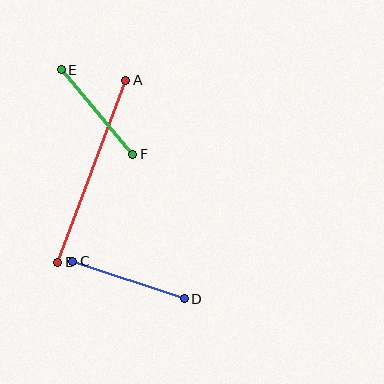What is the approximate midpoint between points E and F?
The midpoint is at approximately (97, 112) pixels.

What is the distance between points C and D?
The distance is approximately 117 pixels.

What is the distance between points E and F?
The distance is approximately 111 pixels.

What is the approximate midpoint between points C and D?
The midpoint is at approximately (129, 280) pixels.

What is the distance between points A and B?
The distance is approximately 194 pixels.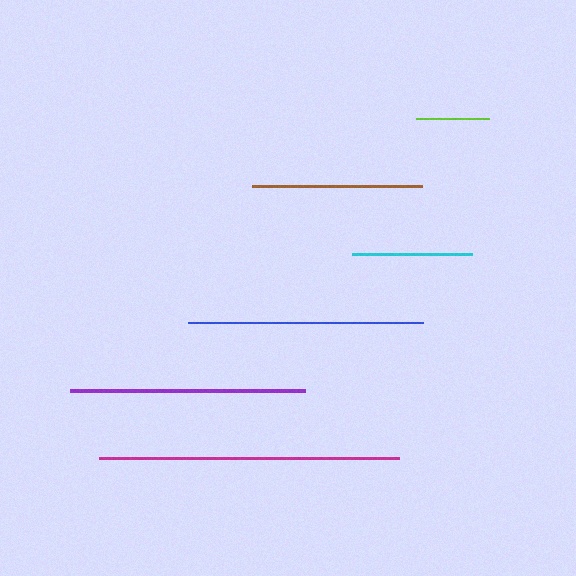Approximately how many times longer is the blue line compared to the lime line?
The blue line is approximately 3.2 times the length of the lime line.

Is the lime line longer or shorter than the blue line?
The blue line is longer than the lime line.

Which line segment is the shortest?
The lime line is the shortest at approximately 72 pixels.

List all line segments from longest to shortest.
From longest to shortest: magenta, purple, blue, brown, cyan, lime.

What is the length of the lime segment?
The lime segment is approximately 72 pixels long.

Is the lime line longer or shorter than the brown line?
The brown line is longer than the lime line.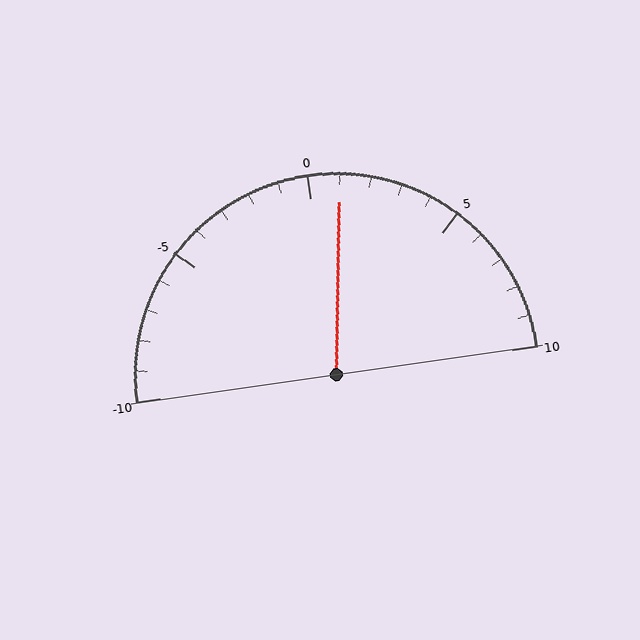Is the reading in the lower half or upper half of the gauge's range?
The reading is in the upper half of the range (-10 to 10).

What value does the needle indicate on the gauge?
The needle indicates approximately 1.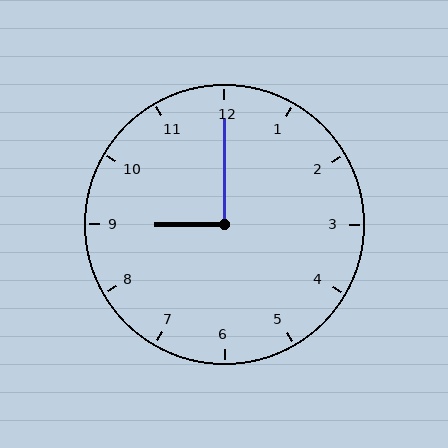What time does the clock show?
9:00.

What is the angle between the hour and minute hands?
Approximately 90 degrees.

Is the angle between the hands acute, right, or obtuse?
It is right.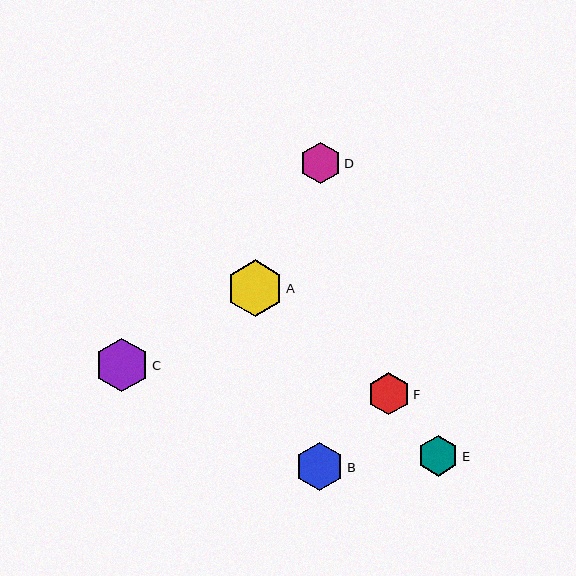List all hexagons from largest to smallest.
From largest to smallest: A, C, B, F, D, E.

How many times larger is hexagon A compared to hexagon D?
Hexagon A is approximately 1.4 times the size of hexagon D.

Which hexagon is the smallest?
Hexagon E is the smallest with a size of approximately 41 pixels.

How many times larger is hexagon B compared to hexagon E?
Hexagon B is approximately 1.2 times the size of hexagon E.